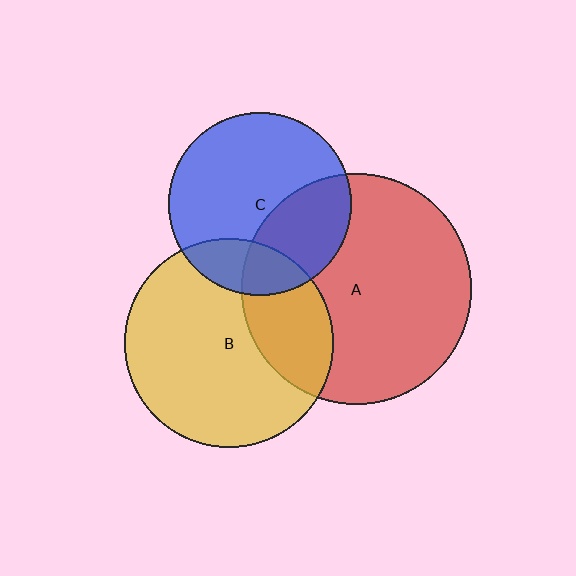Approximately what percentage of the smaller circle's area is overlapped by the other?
Approximately 30%.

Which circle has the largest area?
Circle A (red).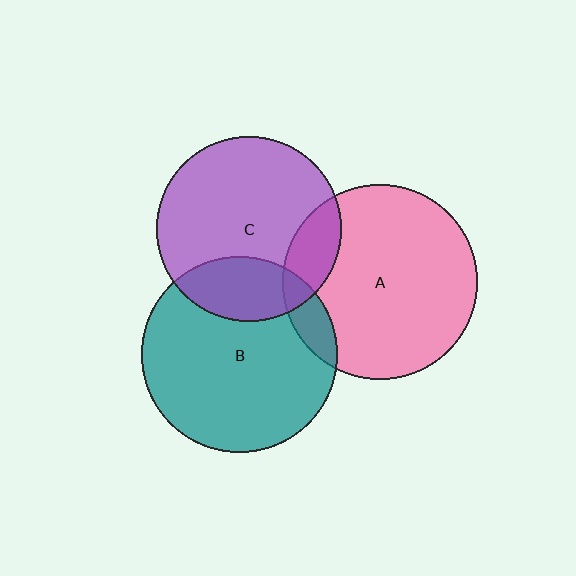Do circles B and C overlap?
Yes.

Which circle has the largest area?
Circle B (teal).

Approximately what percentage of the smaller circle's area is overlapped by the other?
Approximately 25%.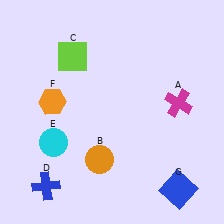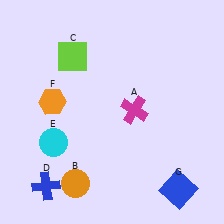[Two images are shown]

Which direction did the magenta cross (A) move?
The magenta cross (A) moved left.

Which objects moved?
The objects that moved are: the magenta cross (A), the orange circle (B).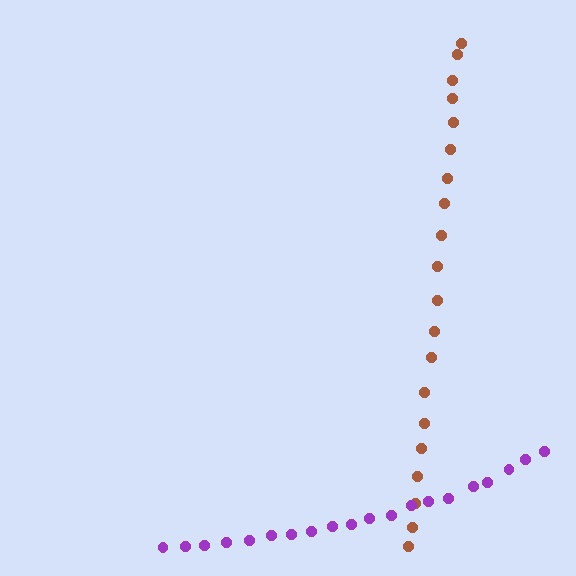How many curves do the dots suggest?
There are 2 distinct paths.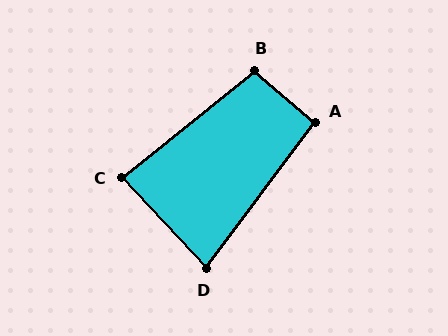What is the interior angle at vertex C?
Approximately 86 degrees (approximately right).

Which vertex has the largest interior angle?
B, at approximately 101 degrees.